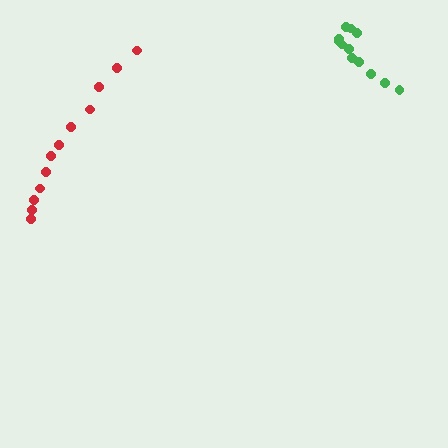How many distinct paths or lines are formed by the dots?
There are 2 distinct paths.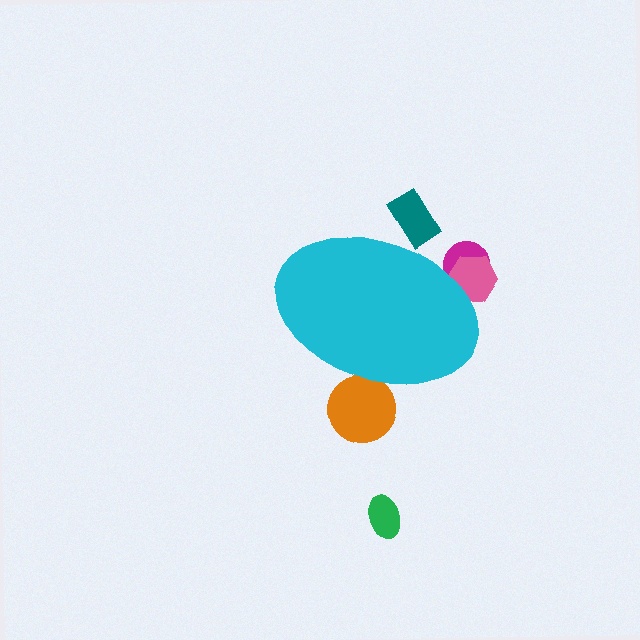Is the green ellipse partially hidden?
No, the green ellipse is fully visible.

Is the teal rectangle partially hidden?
Yes, the teal rectangle is partially hidden behind the cyan ellipse.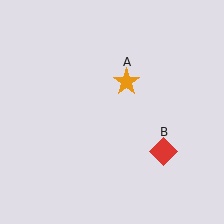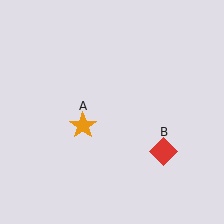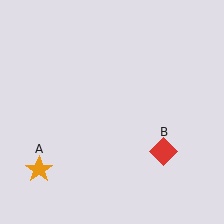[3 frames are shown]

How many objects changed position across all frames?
1 object changed position: orange star (object A).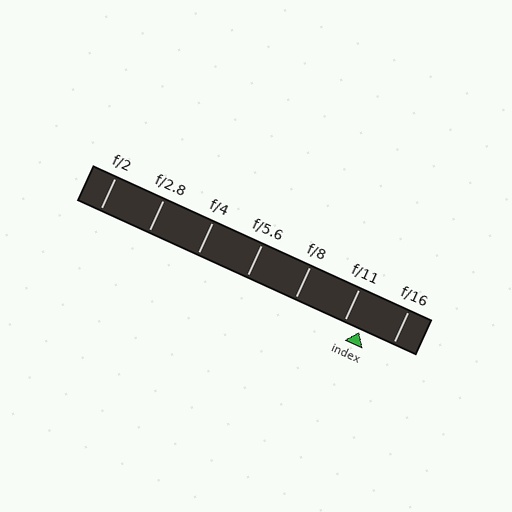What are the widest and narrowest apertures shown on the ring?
The widest aperture shown is f/2 and the narrowest is f/16.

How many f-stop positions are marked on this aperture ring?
There are 7 f-stop positions marked.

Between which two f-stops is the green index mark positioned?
The index mark is between f/11 and f/16.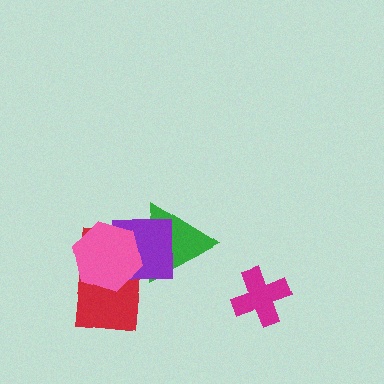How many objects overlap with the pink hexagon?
3 objects overlap with the pink hexagon.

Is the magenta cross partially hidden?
No, no other shape covers it.